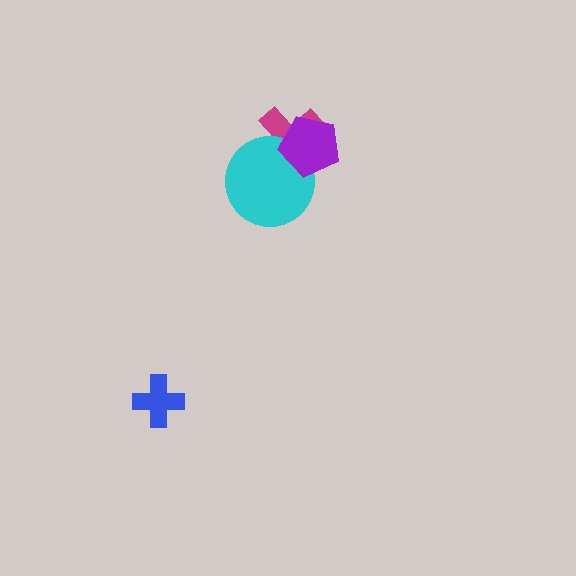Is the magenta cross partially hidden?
Yes, it is partially covered by another shape.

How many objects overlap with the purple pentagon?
2 objects overlap with the purple pentagon.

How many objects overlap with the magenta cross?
2 objects overlap with the magenta cross.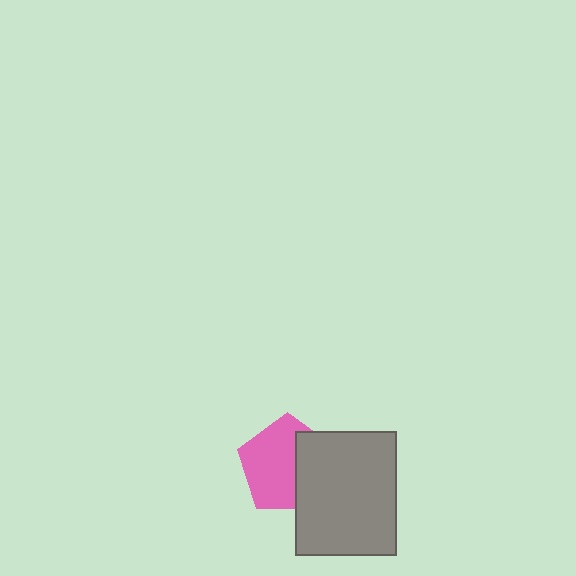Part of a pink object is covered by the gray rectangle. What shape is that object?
It is a pentagon.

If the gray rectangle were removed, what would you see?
You would see the complete pink pentagon.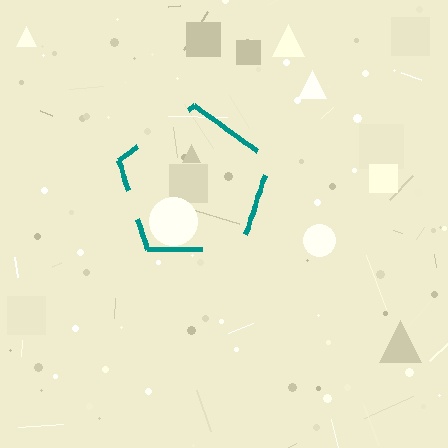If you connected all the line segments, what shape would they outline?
They would outline a pentagon.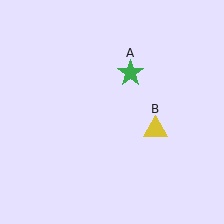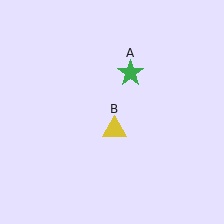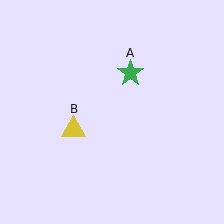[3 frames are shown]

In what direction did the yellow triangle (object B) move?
The yellow triangle (object B) moved left.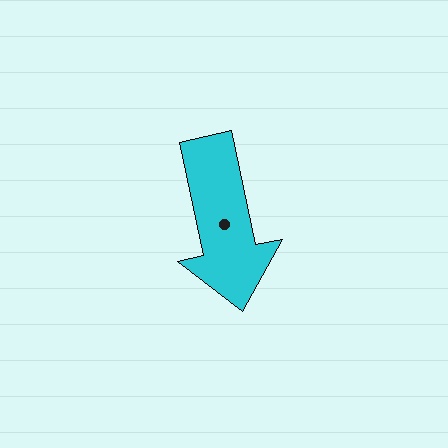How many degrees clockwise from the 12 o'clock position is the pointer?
Approximately 168 degrees.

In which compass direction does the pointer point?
South.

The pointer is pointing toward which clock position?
Roughly 6 o'clock.